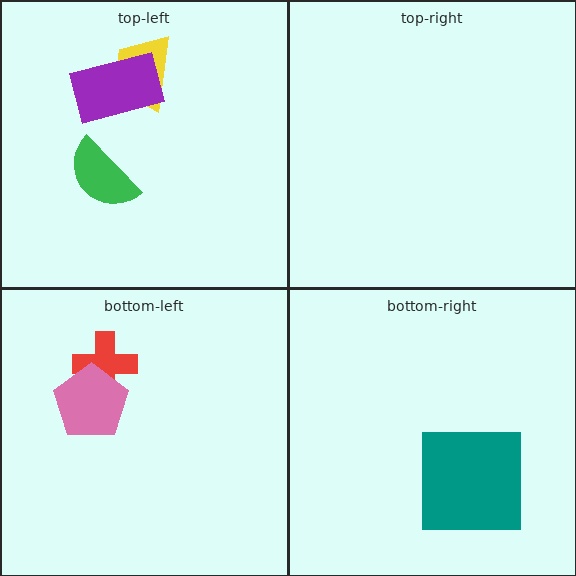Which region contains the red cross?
The bottom-left region.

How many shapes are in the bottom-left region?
2.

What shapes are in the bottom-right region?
The teal square.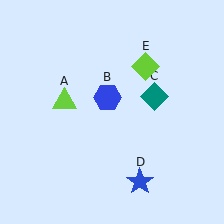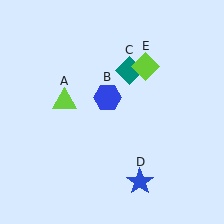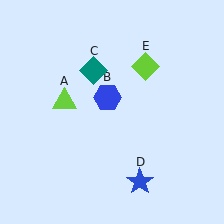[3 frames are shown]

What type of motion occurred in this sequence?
The teal diamond (object C) rotated counterclockwise around the center of the scene.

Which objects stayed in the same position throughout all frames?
Lime triangle (object A) and blue hexagon (object B) and blue star (object D) and lime diamond (object E) remained stationary.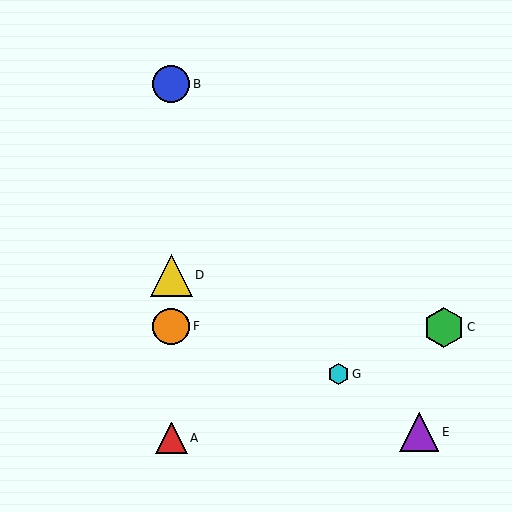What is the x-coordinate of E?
Object E is at x≈419.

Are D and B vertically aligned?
Yes, both are at x≈171.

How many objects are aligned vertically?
4 objects (A, B, D, F) are aligned vertically.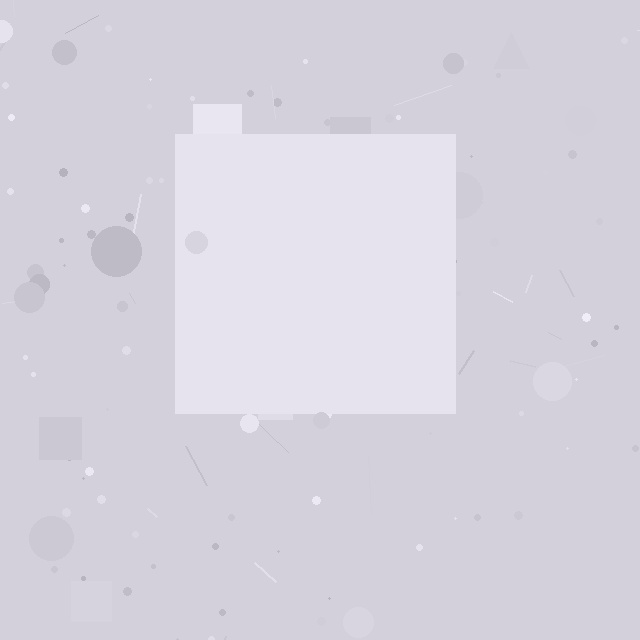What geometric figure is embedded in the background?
A square is embedded in the background.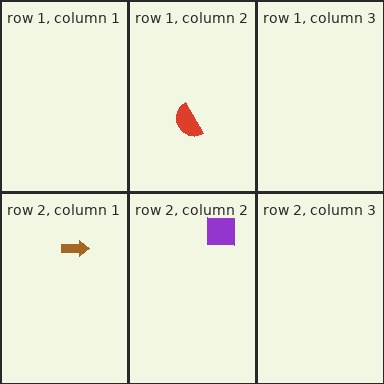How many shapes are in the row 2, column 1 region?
1.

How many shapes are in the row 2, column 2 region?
1.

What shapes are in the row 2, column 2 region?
The purple square.